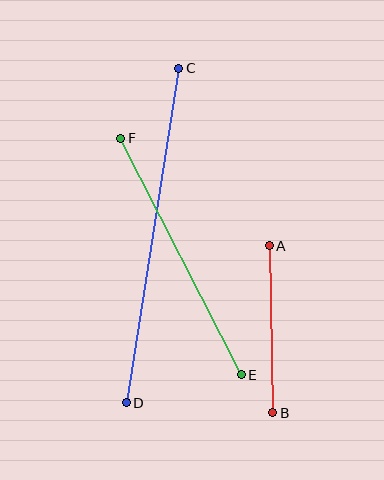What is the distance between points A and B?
The distance is approximately 167 pixels.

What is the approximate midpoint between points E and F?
The midpoint is at approximately (181, 257) pixels.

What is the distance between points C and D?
The distance is approximately 339 pixels.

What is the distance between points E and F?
The distance is approximately 266 pixels.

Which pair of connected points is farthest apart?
Points C and D are farthest apart.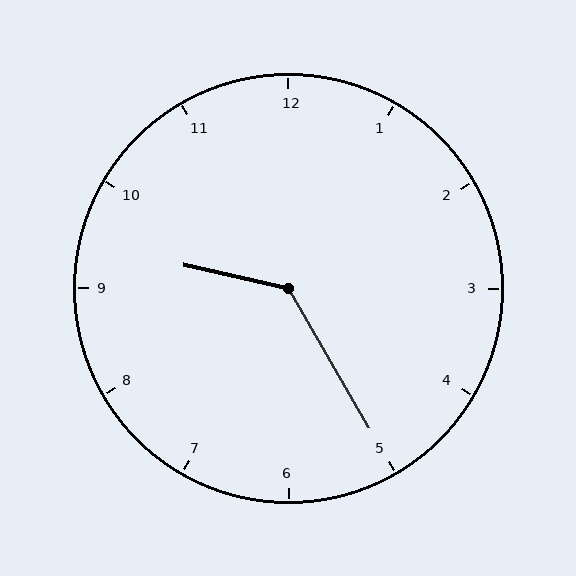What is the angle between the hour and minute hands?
Approximately 132 degrees.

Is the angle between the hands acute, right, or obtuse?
It is obtuse.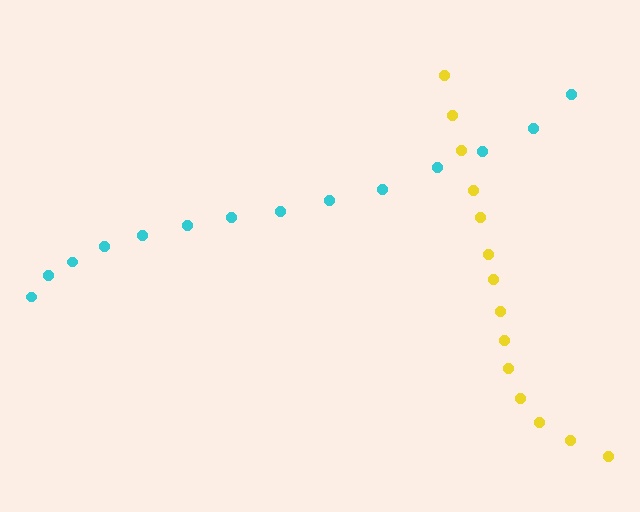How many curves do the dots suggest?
There are 2 distinct paths.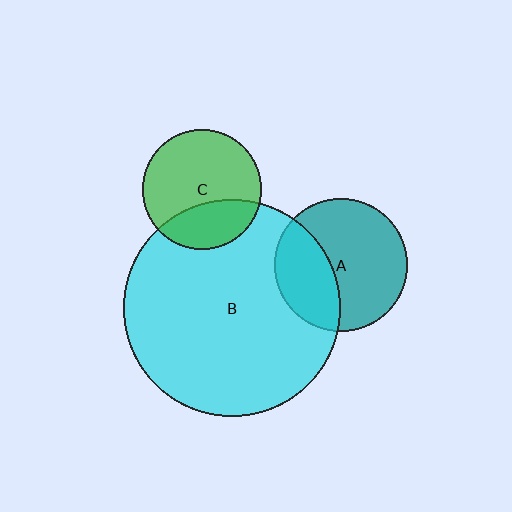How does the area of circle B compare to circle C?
Approximately 3.3 times.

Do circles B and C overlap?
Yes.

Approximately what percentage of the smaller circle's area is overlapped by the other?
Approximately 30%.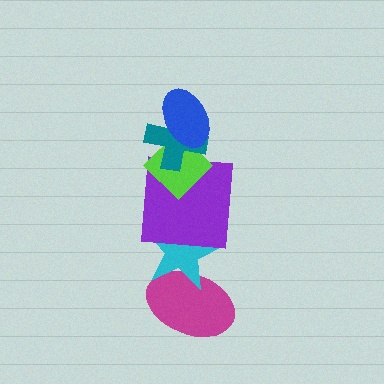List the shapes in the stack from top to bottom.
From top to bottom: the blue ellipse, the teal cross, the lime diamond, the purple square, the cyan star, the magenta ellipse.